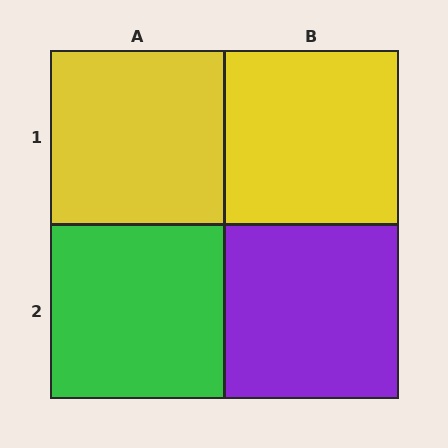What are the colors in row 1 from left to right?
Yellow, yellow.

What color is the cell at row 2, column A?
Green.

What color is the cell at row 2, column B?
Purple.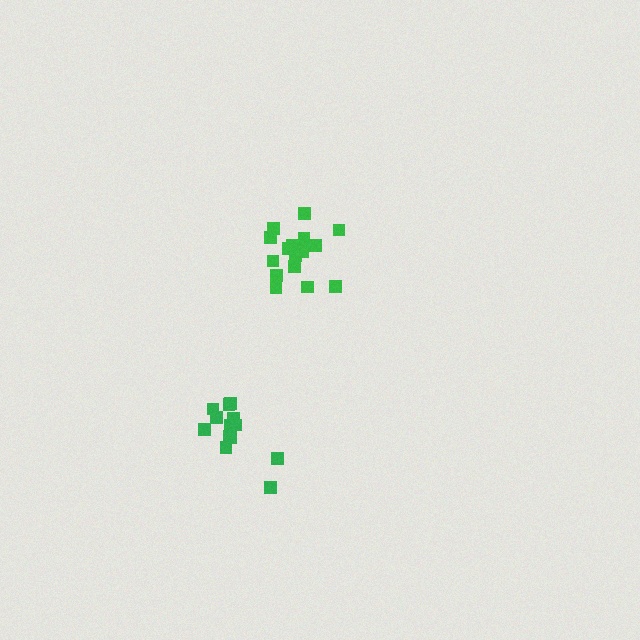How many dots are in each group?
Group 1: 16 dots, Group 2: 13 dots (29 total).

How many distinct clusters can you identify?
There are 2 distinct clusters.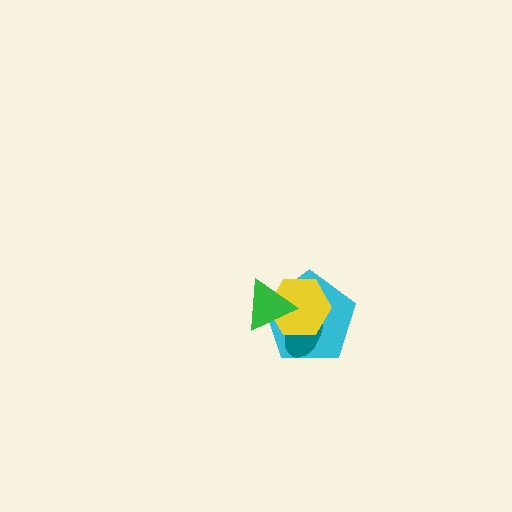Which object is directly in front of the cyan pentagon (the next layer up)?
The teal ellipse is directly in front of the cyan pentagon.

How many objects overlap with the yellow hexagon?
3 objects overlap with the yellow hexagon.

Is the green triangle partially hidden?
No, no other shape covers it.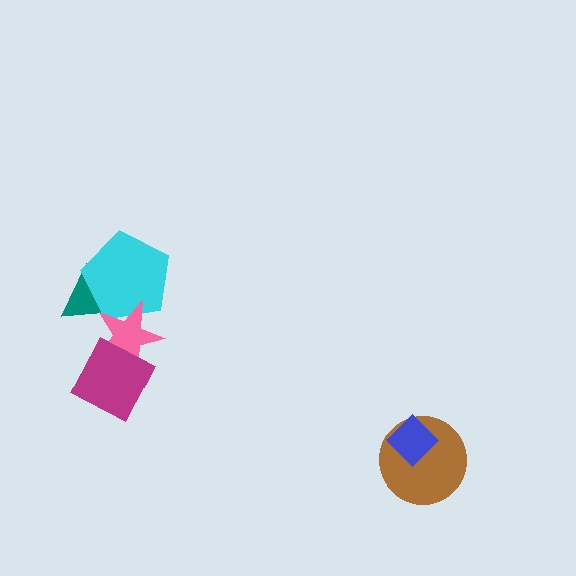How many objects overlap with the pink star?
3 objects overlap with the pink star.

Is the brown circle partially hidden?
Yes, it is partially covered by another shape.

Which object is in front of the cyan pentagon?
The pink star is in front of the cyan pentagon.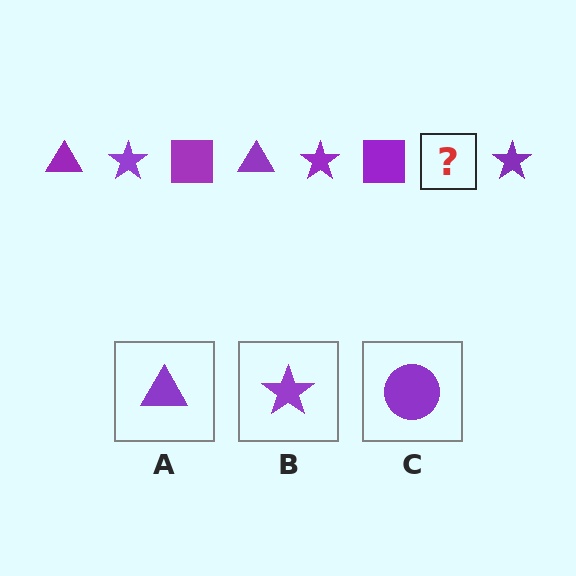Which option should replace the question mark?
Option A.